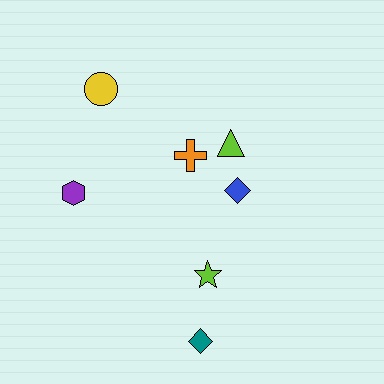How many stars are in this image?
There is 1 star.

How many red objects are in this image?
There are no red objects.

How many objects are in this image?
There are 7 objects.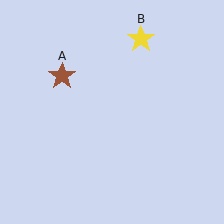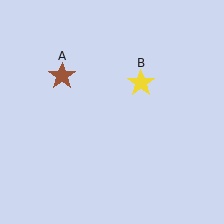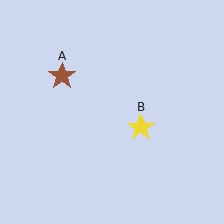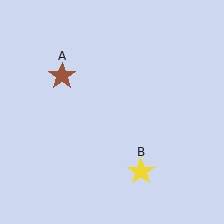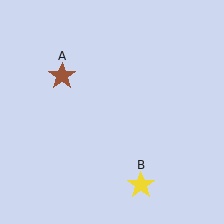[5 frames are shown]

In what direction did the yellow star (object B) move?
The yellow star (object B) moved down.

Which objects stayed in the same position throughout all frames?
Brown star (object A) remained stationary.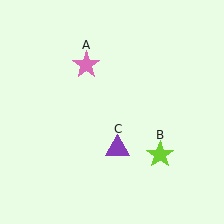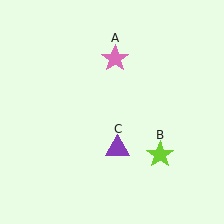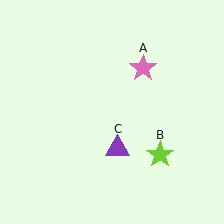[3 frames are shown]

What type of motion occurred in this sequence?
The pink star (object A) rotated clockwise around the center of the scene.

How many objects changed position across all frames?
1 object changed position: pink star (object A).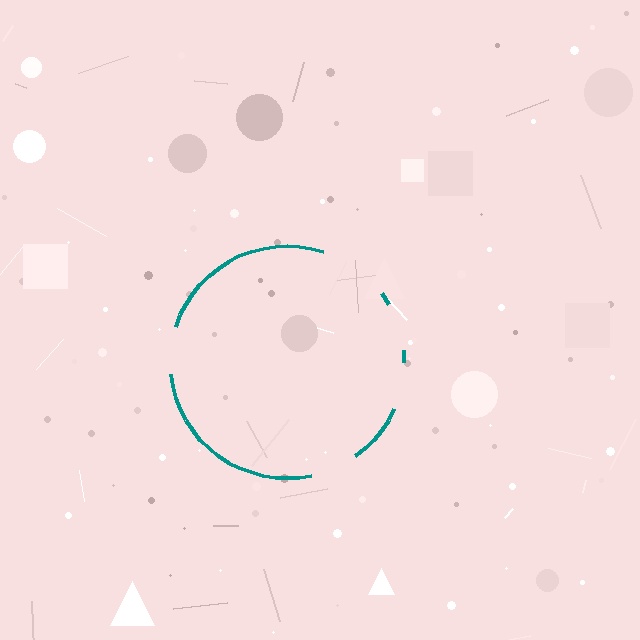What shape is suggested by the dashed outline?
The dashed outline suggests a circle.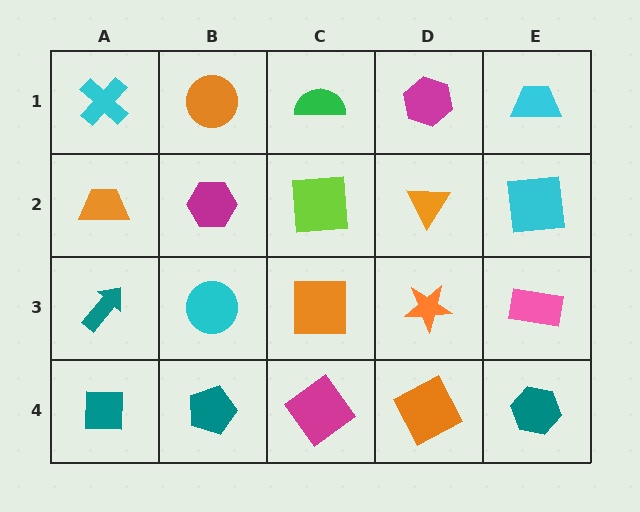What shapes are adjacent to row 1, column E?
A cyan square (row 2, column E), a magenta hexagon (row 1, column D).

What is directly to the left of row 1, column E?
A magenta hexagon.